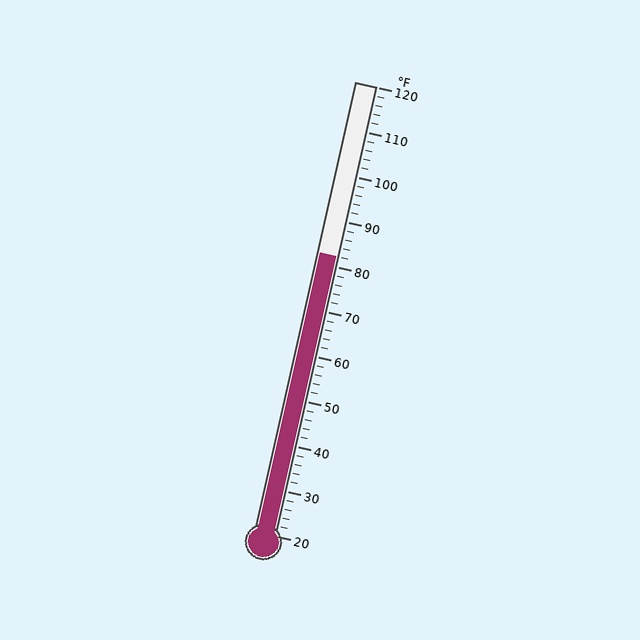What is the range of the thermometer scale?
The thermometer scale ranges from 20°F to 120°F.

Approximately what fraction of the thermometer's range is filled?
The thermometer is filled to approximately 60% of its range.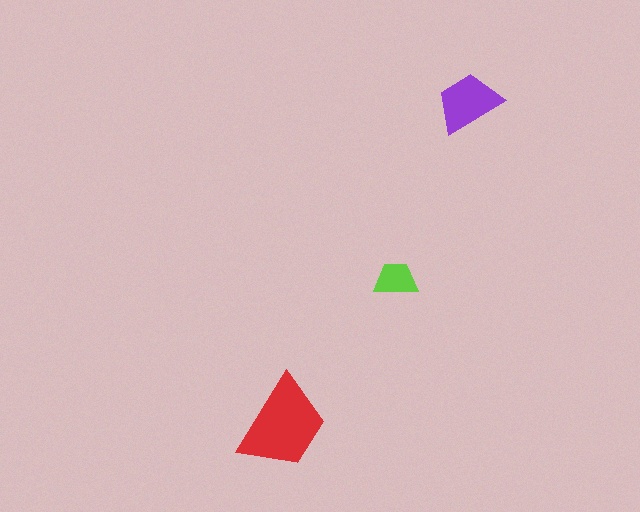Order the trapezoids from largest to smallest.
the red one, the purple one, the lime one.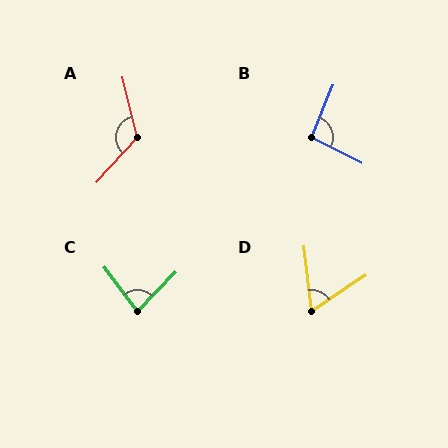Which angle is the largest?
A, at approximately 124 degrees.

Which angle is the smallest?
D, at approximately 63 degrees.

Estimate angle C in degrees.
Approximately 81 degrees.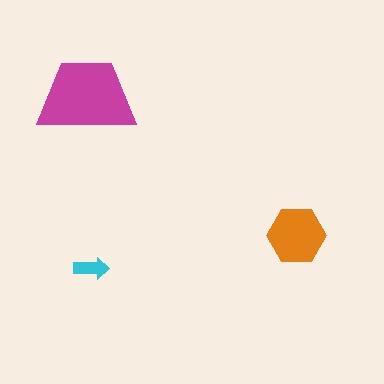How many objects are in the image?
There are 3 objects in the image.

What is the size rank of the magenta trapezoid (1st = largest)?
1st.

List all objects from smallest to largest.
The cyan arrow, the orange hexagon, the magenta trapezoid.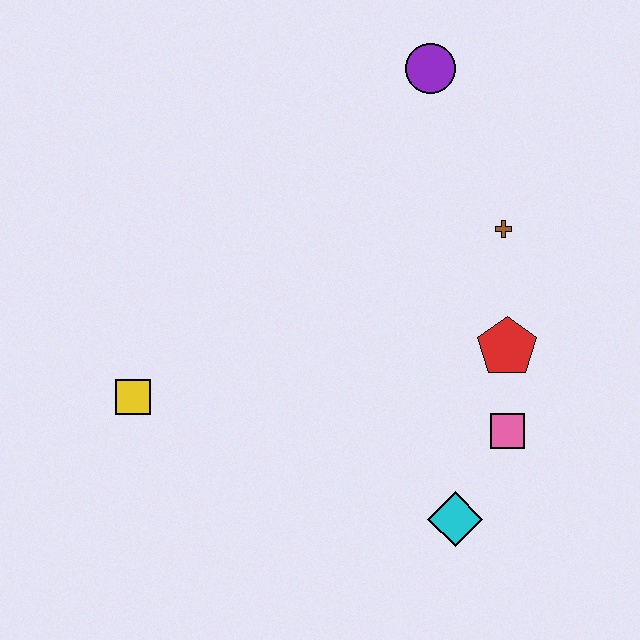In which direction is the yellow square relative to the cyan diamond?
The yellow square is to the left of the cyan diamond.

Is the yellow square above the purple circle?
No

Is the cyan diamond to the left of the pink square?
Yes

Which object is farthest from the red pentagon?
The yellow square is farthest from the red pentagon.